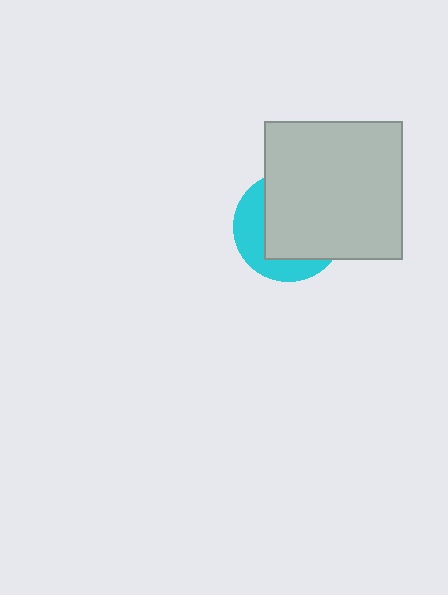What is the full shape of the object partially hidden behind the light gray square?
The partially hidden object is a cyan circle.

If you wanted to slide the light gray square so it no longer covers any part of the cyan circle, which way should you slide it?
Slide it toward the upper-right — that is the most direct way to separate the two shapes.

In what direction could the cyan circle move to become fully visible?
The cyan circle could move toward the lower-left. That would shift it out from behind the light gray square entirely.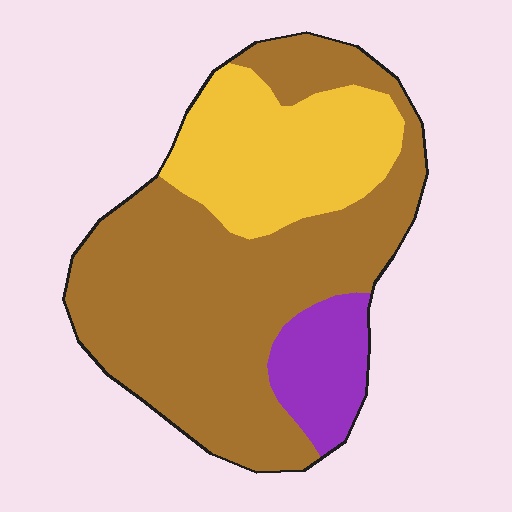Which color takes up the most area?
Brown, at roughly 60%.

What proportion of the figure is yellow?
Yellow takes up about one quarter (1/4) of the figure.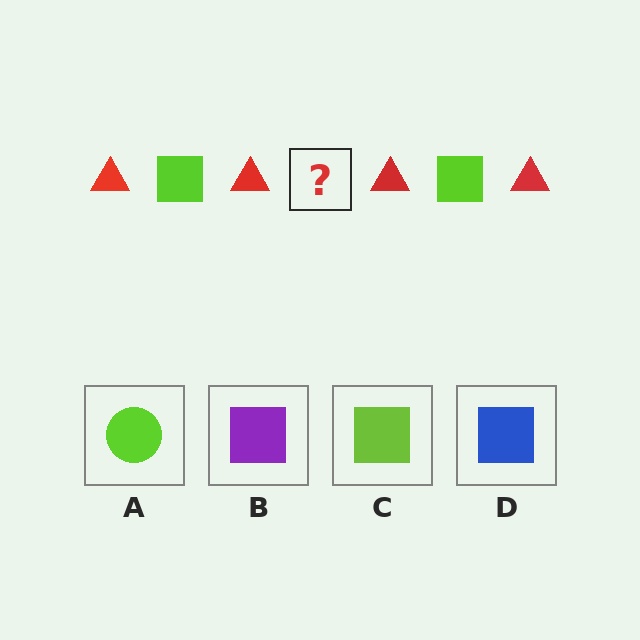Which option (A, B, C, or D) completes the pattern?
C.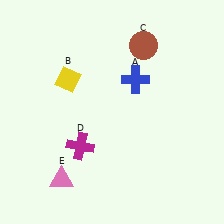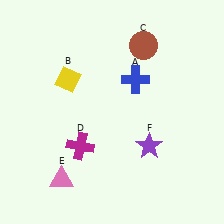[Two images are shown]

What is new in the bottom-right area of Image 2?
A purple star (F) was added in the bottom-right area of Image 2.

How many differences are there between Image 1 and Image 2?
There is 1 difference between the two images.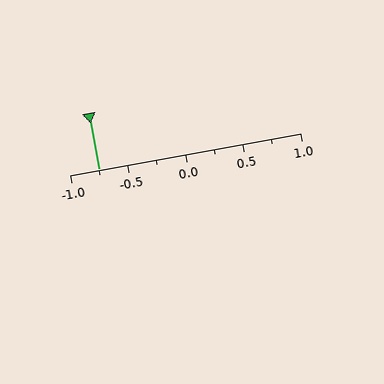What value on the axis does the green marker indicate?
The marker indicates approximately -0.75.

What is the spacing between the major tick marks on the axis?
The major ticks are spaced 0.5 apart.